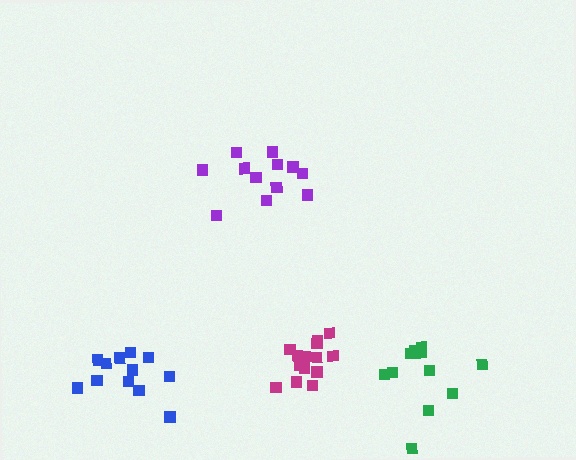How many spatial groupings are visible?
There are 4 spatial groupings.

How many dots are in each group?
Group 1: 14 dots, Group 2: 12 dots, Group 3: 11 dots, Group 4: 12 dots (49 total).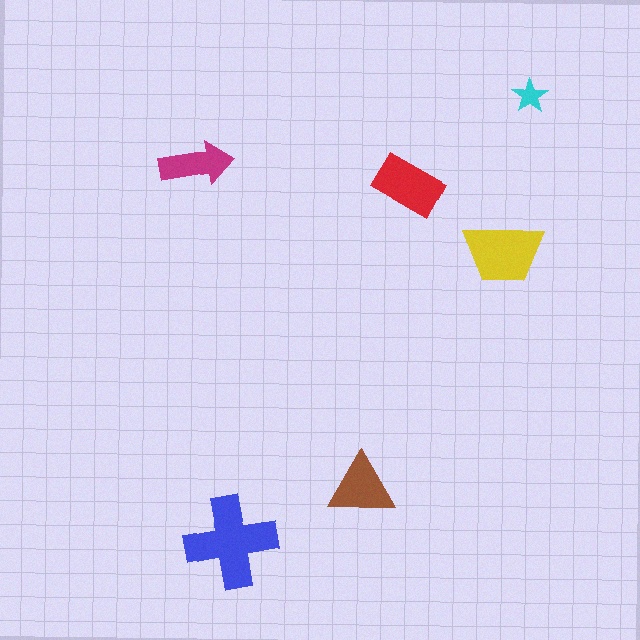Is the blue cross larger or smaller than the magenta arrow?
Larger.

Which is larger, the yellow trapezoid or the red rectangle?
The yellow trapezoid.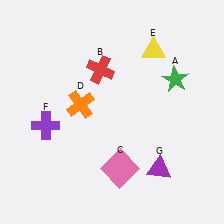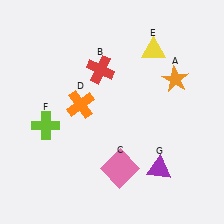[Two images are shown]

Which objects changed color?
A changed from green to orange. F changed from purple to lime.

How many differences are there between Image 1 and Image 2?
There are 2 differences between the two images.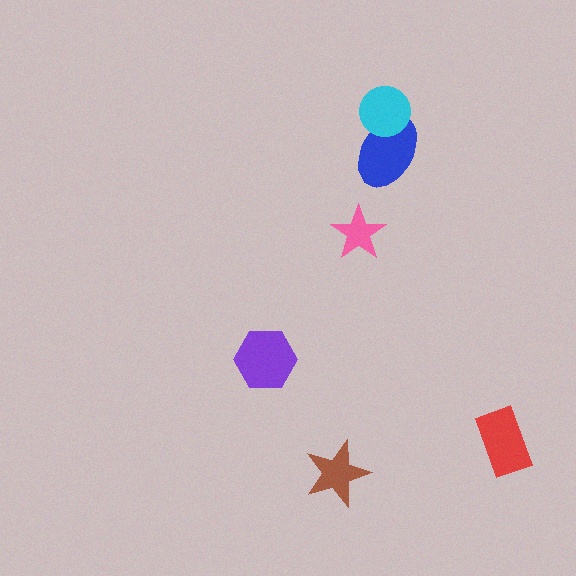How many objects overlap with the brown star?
0 objects overlap with the brown star.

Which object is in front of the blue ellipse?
The cyan circle is in front of the blue ellipse.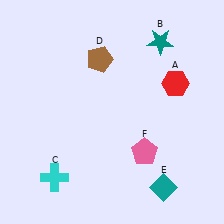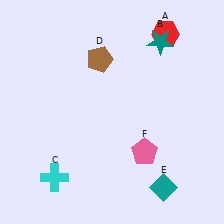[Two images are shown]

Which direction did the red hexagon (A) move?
The red hexagon (A) moved up.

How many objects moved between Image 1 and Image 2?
1 object moved between the two images.